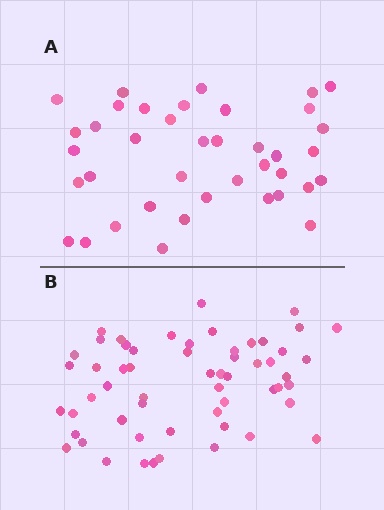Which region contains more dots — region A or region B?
Region B (the bottom region) has more dots.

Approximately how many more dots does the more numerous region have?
Region B has approximately 20 more dots than region A.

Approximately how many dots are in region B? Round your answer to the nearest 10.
About 60 dots. (The exact count is 57, which rounds to 60.)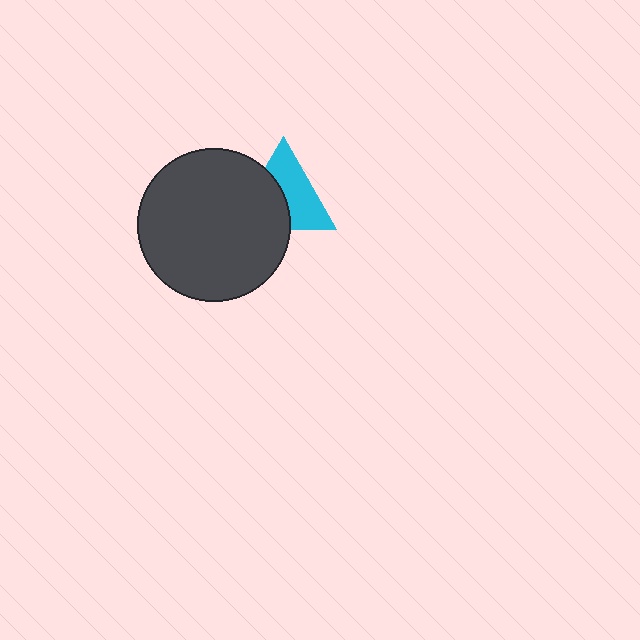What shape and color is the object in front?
The object in front is a dark gray circle.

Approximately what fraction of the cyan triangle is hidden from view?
Roughly 45% of the cyan triangle is hidden behind the dark gray circle.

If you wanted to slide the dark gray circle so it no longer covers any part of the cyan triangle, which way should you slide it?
Slide it left — that is the most direct way to separate the two shapes.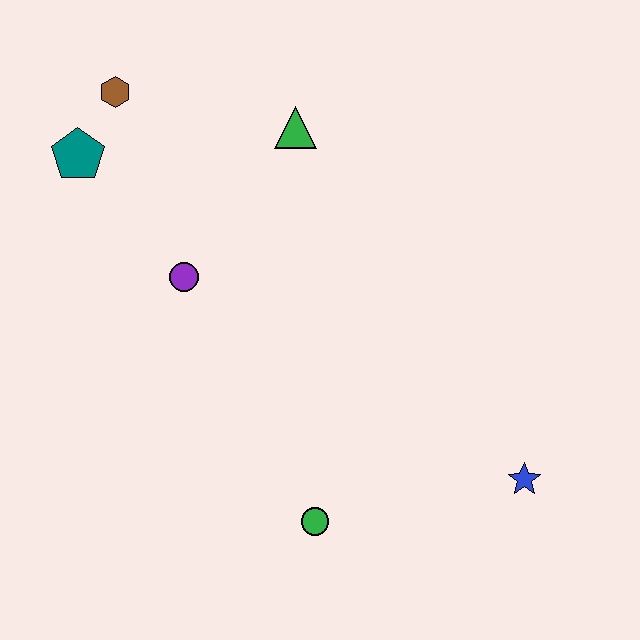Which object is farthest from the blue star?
The brown hexagon is farthest from the blue star.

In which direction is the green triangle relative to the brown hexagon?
The green triangle is to the right of the brown hexagon.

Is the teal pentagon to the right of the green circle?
No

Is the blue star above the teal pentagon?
No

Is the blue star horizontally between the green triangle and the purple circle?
No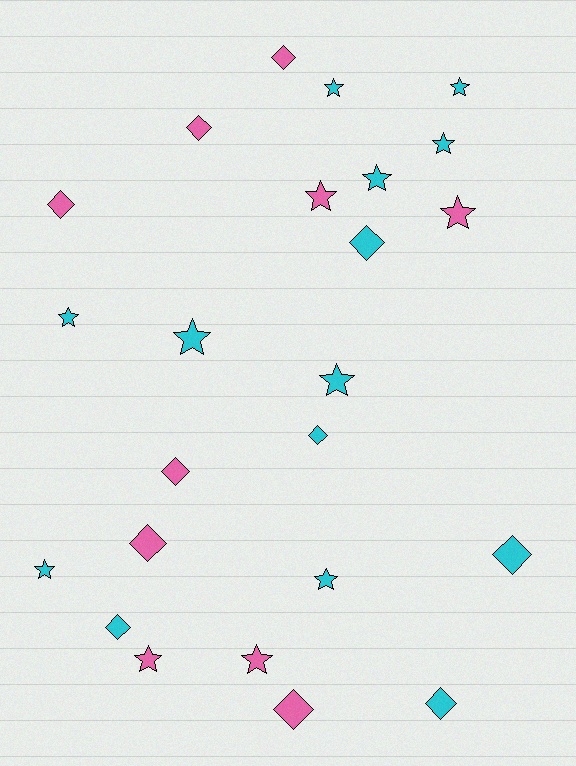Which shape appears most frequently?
Star, with 13 objects.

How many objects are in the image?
There are 24 objects.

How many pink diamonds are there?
There are 6 pink diamonds.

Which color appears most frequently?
Cyan, with 14 objects.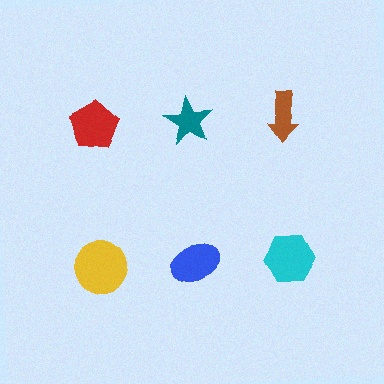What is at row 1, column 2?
A teal star.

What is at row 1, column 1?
A red pentagon.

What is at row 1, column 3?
A brown arrow.